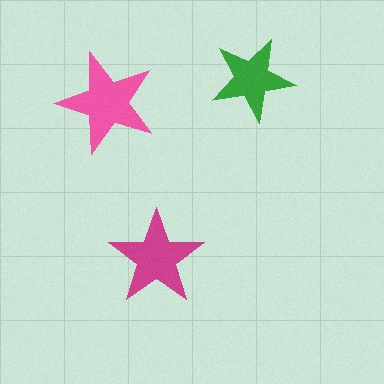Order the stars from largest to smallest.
the pink one, the magenta one, the green one.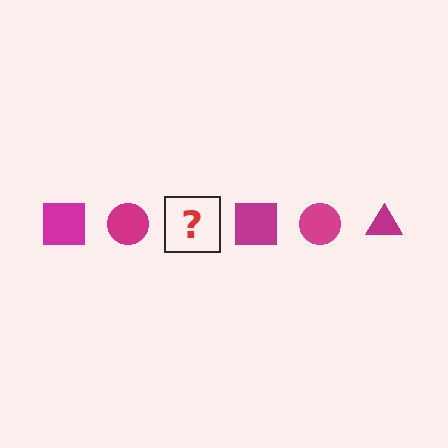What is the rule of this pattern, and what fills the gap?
The rule is that the pattern cycles through square, circle, triangle shapes in magenta. The gap should be filled with a magenta triangle.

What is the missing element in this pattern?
The missing element is a magenta triangle.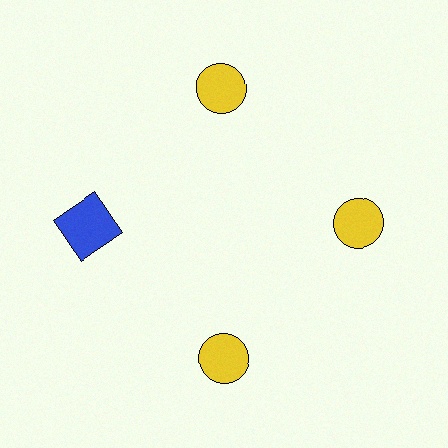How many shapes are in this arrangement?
There are 4 shapes arranged in a ring pattern.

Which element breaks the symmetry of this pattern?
The blue square at roughly the 9 o'clock position breaks the symmetry. All other shapes are yellow circles.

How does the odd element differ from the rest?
It differs in both color (blue instead of yellow) and shape (square instead of circle).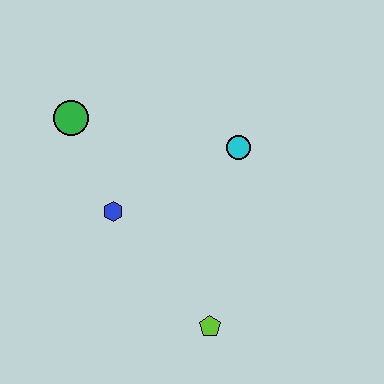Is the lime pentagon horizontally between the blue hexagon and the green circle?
No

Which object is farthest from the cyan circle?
The lime pentagon is farthest from the cyan circle.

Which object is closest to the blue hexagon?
The green circle is closest to the blue hexagon.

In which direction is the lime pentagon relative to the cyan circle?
The lime pentagon is below the cyan circle.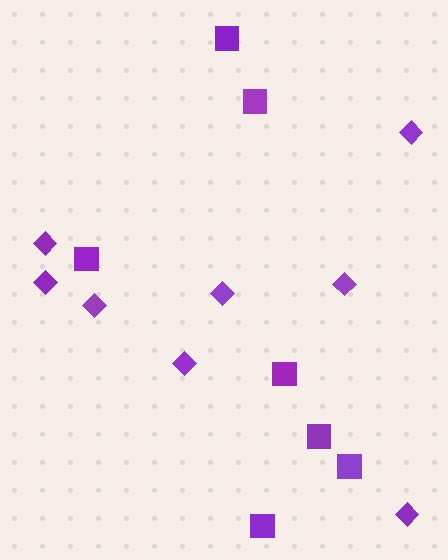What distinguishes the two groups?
There are 2 groups: one group of squares (7) and one group of diamonds (8).